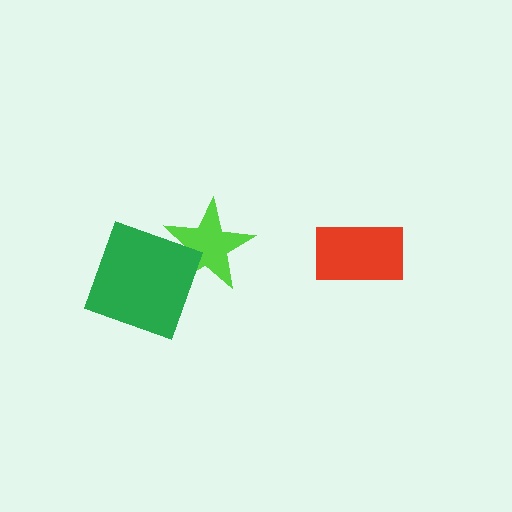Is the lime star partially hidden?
Yes, it is partially covered by another shape.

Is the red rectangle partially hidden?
No, no other shape covers it.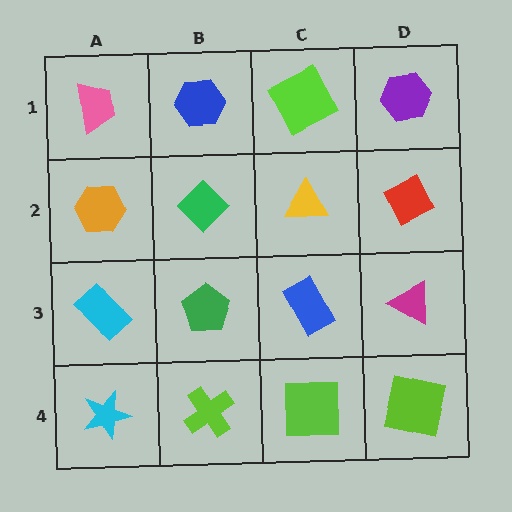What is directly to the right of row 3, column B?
A blue rectangle.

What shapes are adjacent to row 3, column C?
A yellow triangle (row 2, column C), a lime square (row 4, column C), a green pentagon (row 3, column B), a magenta triangle (row 3, column D).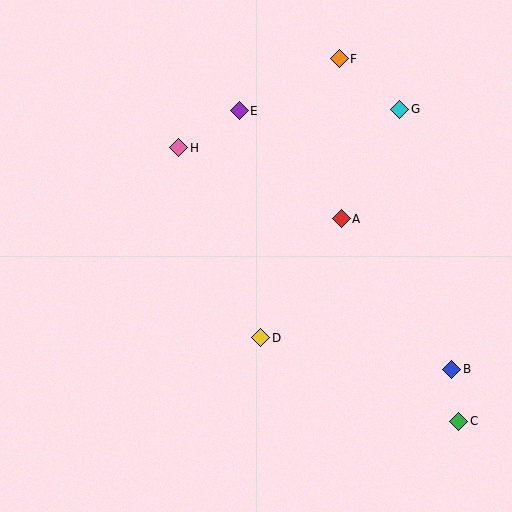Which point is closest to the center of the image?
Point D at (261, 338) is closest to the center.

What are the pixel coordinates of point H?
Point H is at (179, 148).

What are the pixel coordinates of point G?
Point G is at (400, 109).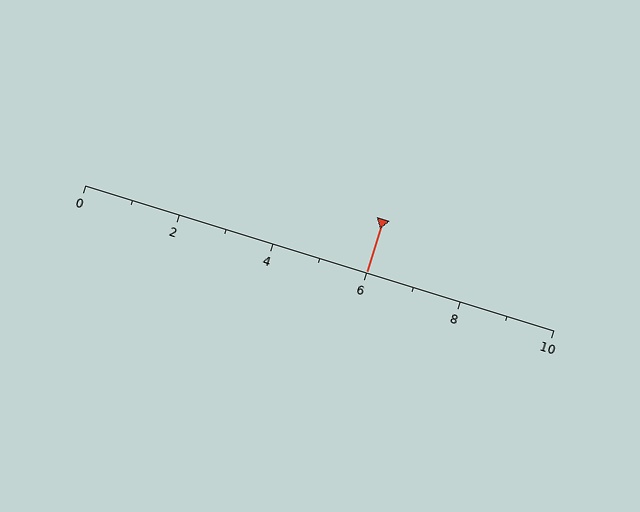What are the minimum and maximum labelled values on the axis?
The axis runs from 0 to 10.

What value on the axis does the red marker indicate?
The marker indicates approximately 6.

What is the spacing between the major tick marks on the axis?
The major ticks are spaced 2 apart.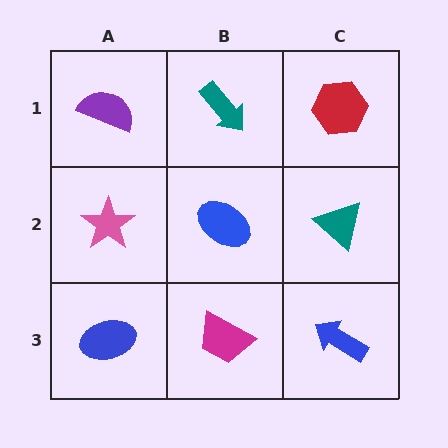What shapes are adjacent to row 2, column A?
A purple semicircle (row 1, column A), a blue ellipse (row 3, column A), a blue ellipse (row 2, column B).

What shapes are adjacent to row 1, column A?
A pink star (row 2, column A), a teal arrow (row 1, column B).